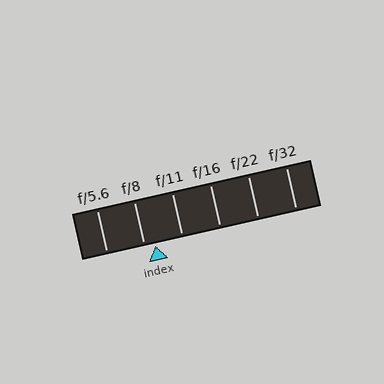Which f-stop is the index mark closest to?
The index mark is closest to f/8.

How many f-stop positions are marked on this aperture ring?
There are 6 f-stop positions marked.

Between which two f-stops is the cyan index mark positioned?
The index mark is between f/8 and f/11.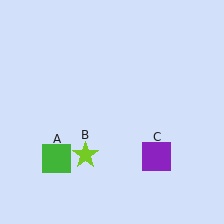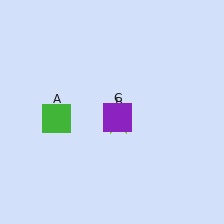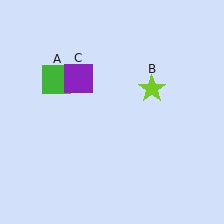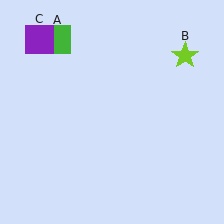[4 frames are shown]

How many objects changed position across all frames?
3 objects changed position: green square (object A), lime star (object B), purple square (object C).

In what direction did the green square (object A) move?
The green square (object A) moved up.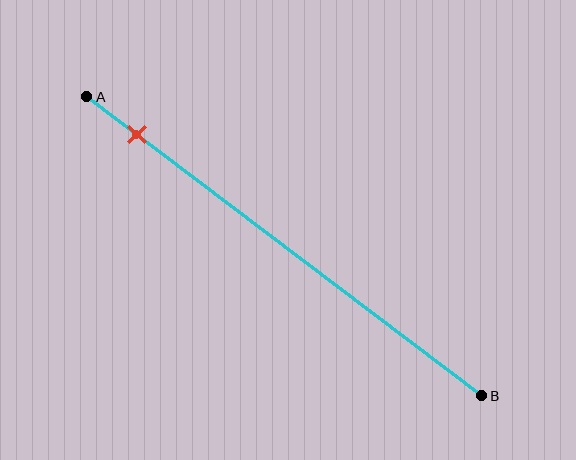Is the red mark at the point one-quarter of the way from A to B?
No, the mark is at about 15% from A, not at the 25% one-quarter point.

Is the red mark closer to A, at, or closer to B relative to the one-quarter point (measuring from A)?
The red mark is closer to point A than the one-quarter point of segment AB.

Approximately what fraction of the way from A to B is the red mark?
The red mark is approximately 15% of the way from A to B.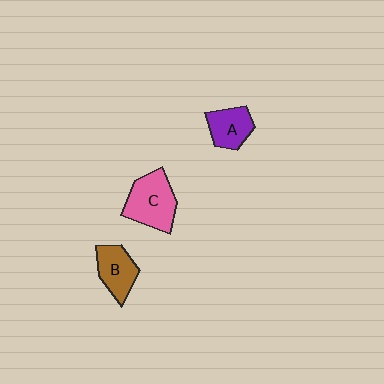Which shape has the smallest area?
Shape A (purple).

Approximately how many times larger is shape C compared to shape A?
Approximately 1.5 times.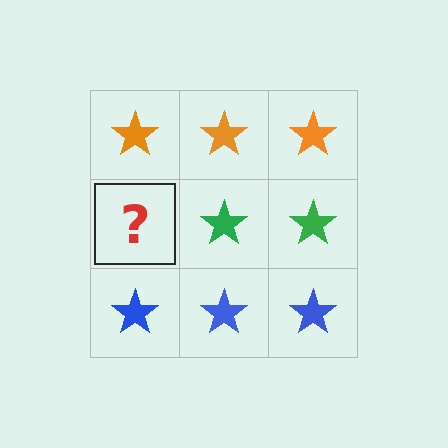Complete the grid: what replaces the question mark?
The question mark should be replaced with a green star.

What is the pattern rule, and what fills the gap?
The rule is that each row has a consistent color. The gap should be filled with a green star.